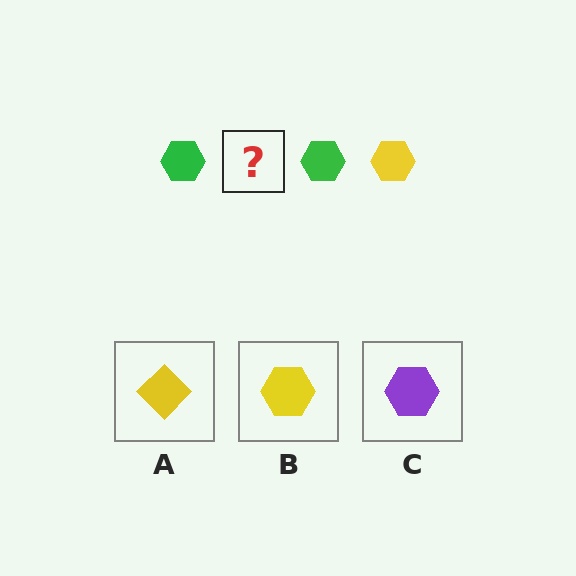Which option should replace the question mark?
Option B.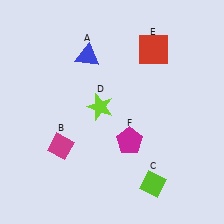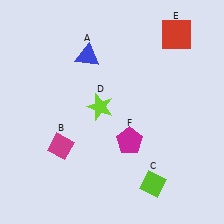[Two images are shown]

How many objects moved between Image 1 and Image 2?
1 object moved between the two images.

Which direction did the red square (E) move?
The red square (E) moved right.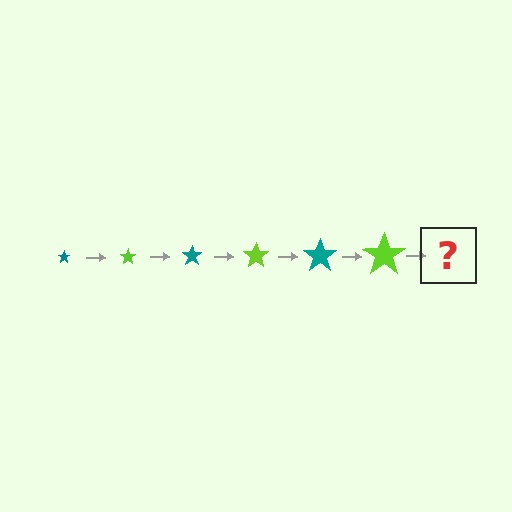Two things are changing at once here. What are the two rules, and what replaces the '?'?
The two rules are that the star grows larger each step and the color cycles through teal and lime. The '?' should be a teal star, larger than the previous one.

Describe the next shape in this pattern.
It should be a teal star, larger than the previous one.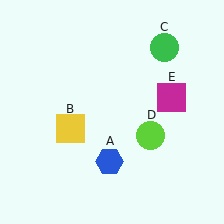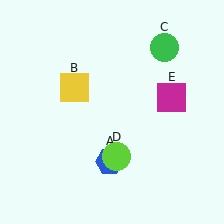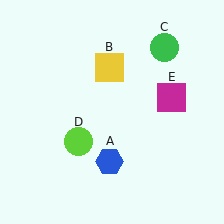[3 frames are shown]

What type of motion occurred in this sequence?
The yellow square (object B), lime circle (object D) rotated clockwise around the center of the scene.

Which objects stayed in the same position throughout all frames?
Blue hexagon (object A) and green circle (object C) and magenta square (object E) remained stationary.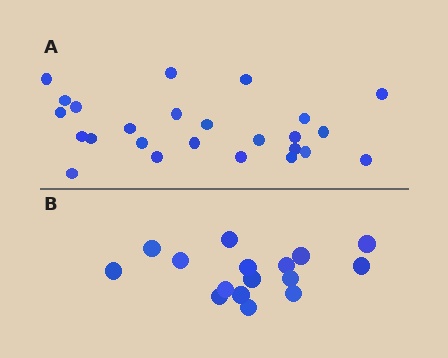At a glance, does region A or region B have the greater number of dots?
Region A (the top region) has more dots.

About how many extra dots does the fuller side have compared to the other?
Region A has roughly 8 or so more dots than region B.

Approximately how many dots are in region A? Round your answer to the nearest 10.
About 20 dots. (The exact count is 25, which rounds to 20.)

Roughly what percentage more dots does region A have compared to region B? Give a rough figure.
About 55% more.